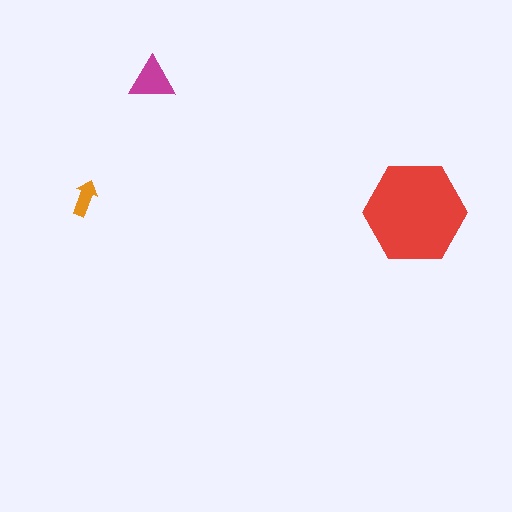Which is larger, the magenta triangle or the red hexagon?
The red hexagon.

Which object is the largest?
The red hexagon.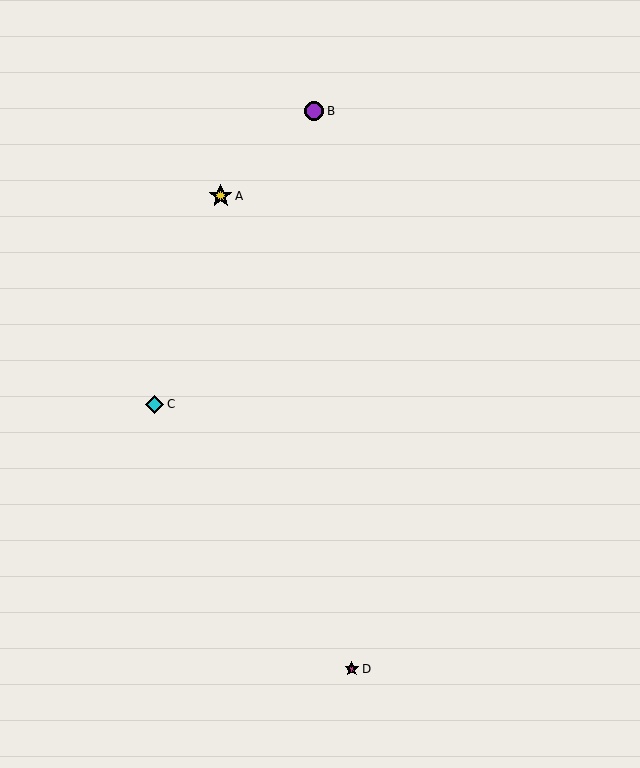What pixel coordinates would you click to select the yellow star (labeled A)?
Click at (221, 196) to select the yellow star A.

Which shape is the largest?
The yellow star (labeled A) is the largest.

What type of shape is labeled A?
Shape A is a yellow star.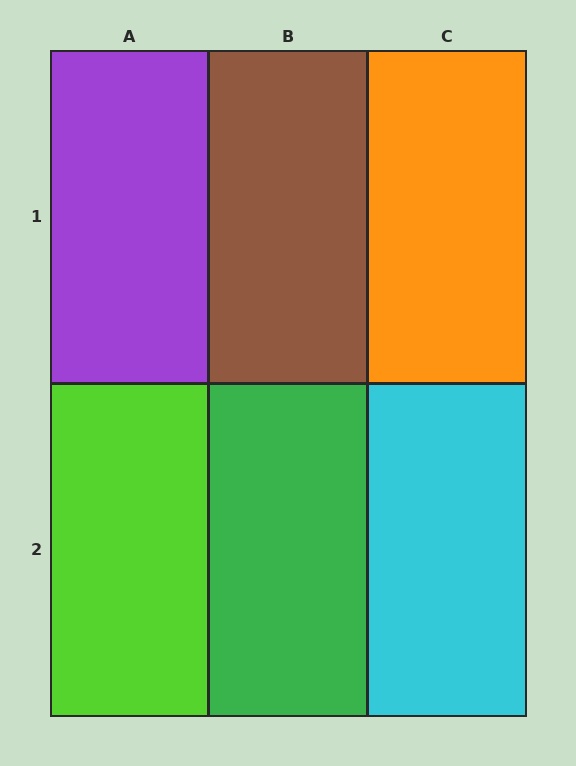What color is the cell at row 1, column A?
Purple.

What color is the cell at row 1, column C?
Orange.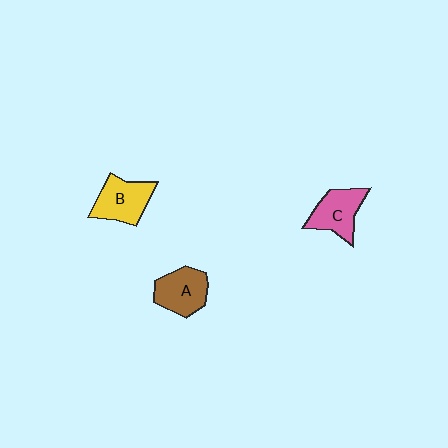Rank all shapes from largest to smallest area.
From largest to smallest: B (yellow), A (brown), C (pink).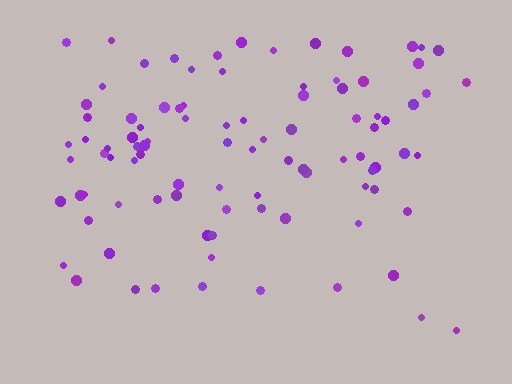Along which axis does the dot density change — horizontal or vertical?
Vertical.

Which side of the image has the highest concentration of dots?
The top.